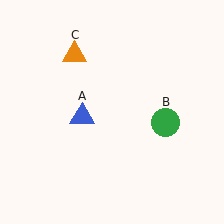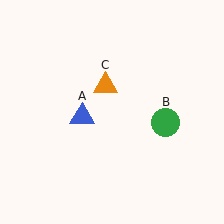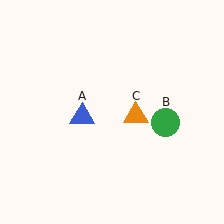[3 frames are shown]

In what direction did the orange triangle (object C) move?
The orange triangle (object C) moved down and to the right.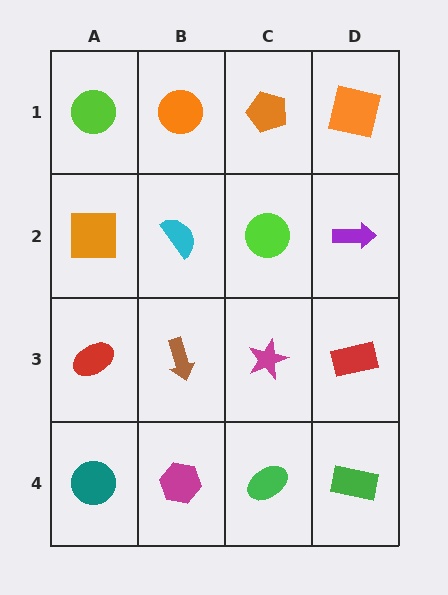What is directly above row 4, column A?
A red ellipse.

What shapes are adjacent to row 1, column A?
An orange square (row 2, column A), an orange circle (row 1, column B).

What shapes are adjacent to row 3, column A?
An orange square (row 2, column A), a teal circle (row 4, column A), a brown arrow (row 3, column B).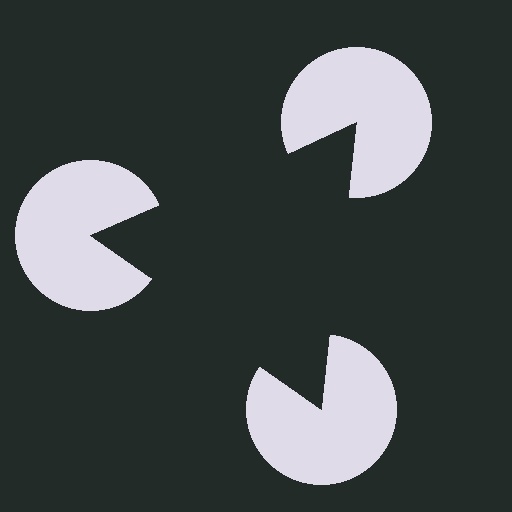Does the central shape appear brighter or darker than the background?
It typically appears slightly darker than the background, even though no actual brightness change is drawn.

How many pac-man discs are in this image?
There are 3 — one at each vertex of the illusory triangle.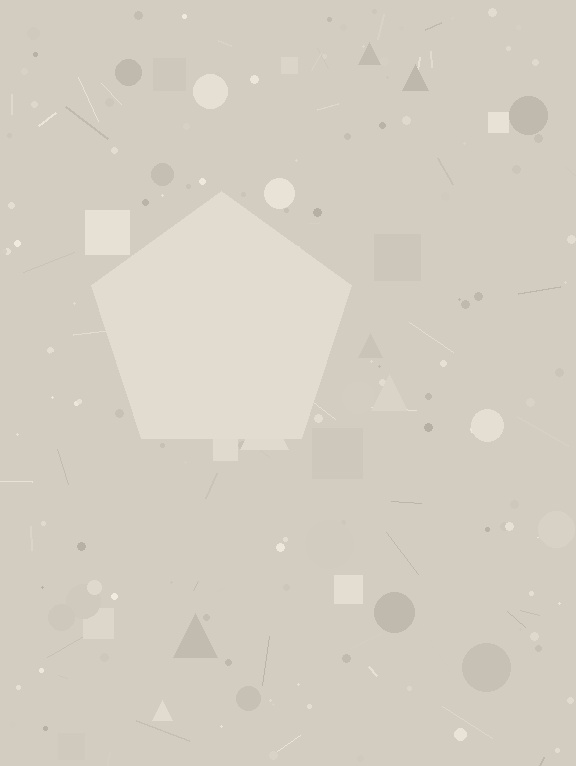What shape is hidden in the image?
A pentagon is hidden in the image.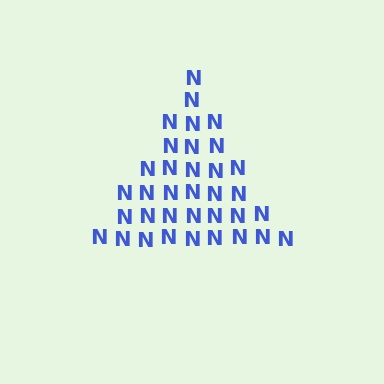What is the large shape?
The large shape is a triangle.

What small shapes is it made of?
It is made of small letter N's.